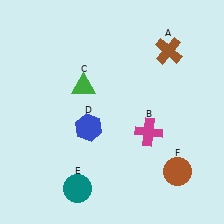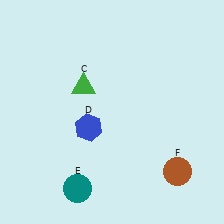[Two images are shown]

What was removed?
The magenta cross (B), the brown cross (A) were removed in Image 2.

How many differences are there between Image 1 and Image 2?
There are 2 differences between the two images.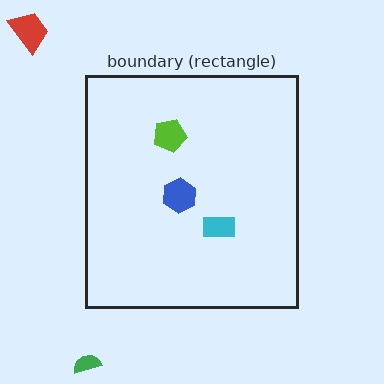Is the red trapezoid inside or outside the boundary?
Outside.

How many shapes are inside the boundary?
3 inside, 2 outside.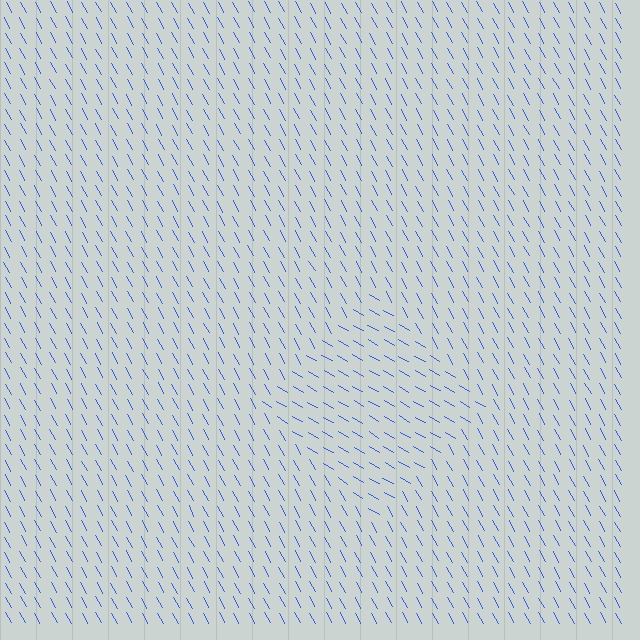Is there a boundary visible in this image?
Yes, there is a texture boundary formed by a change in line orientation.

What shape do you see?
I see a diamond.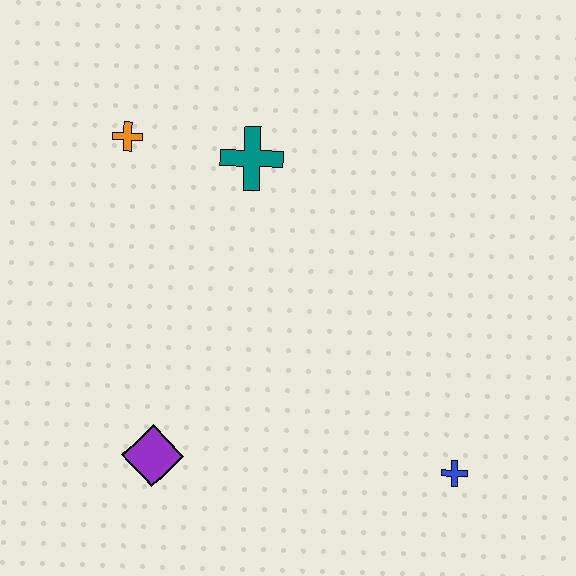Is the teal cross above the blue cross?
Yes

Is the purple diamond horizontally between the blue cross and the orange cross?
Yes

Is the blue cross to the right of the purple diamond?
Yes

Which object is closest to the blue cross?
The purple diamond is closest to the blue cross.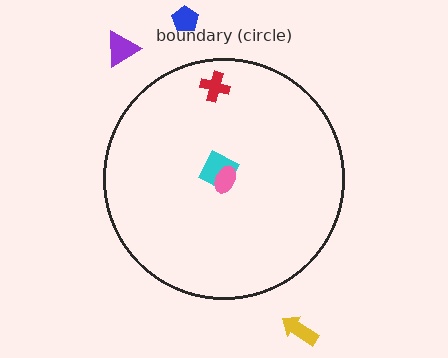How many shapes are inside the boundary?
3 inside, 3 outside.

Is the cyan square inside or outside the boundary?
Inside.